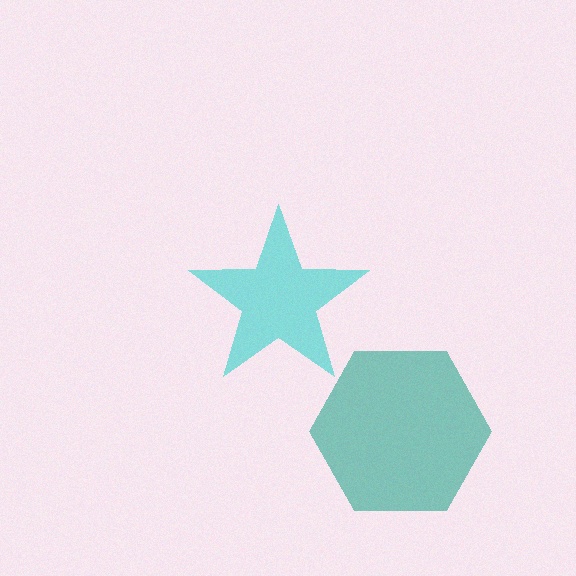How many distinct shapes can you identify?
There are 2 distinct shapes: a cyan star, a teal hexagon.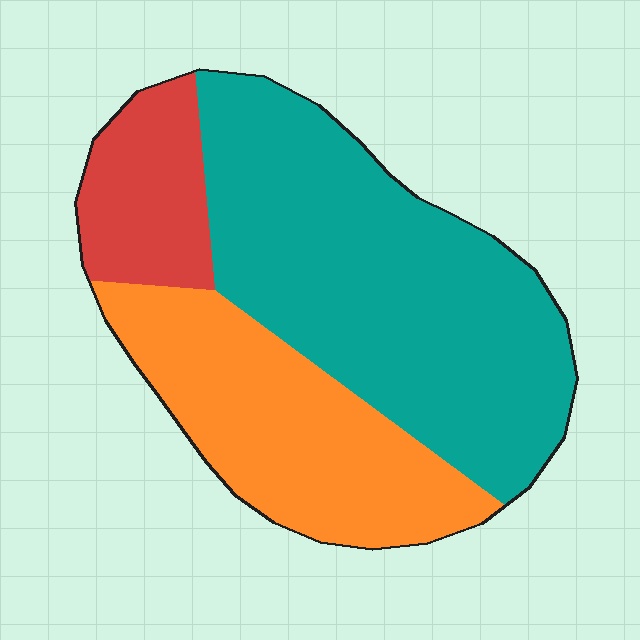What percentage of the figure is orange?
Orange covers roughly 30% of the figure.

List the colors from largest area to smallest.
From largest to smallest: teal, orange, red.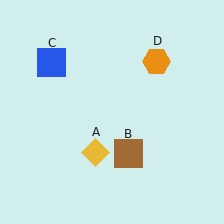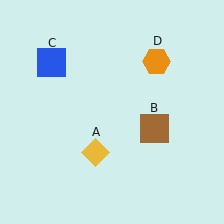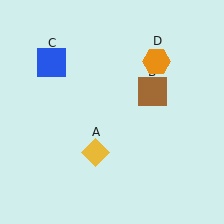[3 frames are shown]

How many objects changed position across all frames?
1 object changed position: brown square (object B).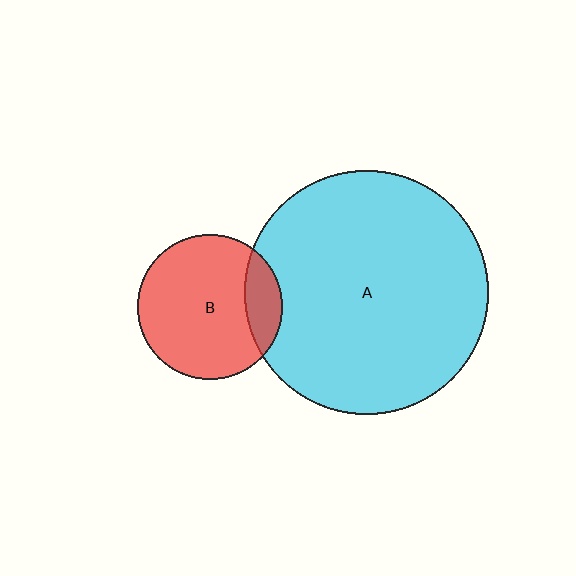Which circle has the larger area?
Circle A (cyan).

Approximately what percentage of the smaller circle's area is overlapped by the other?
Approximately 15%.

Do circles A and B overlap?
Yes.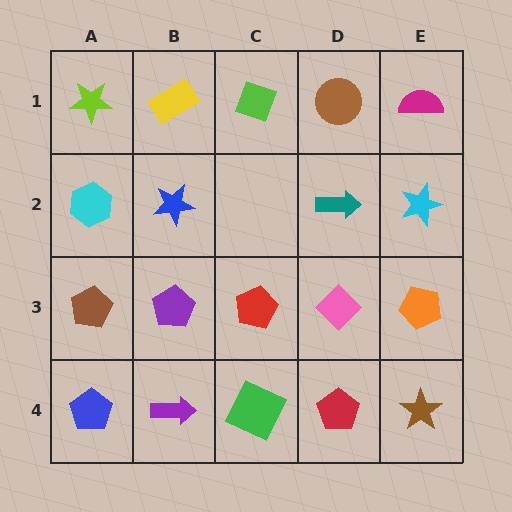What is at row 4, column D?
A red pentagon.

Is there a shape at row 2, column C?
No, that cell is empty.